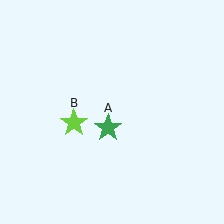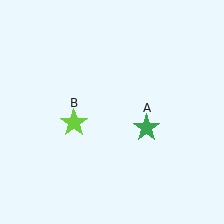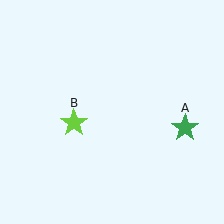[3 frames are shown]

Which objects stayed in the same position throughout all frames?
Lime star (object B) remained stationary.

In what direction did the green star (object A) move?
The green star (object A) moved right.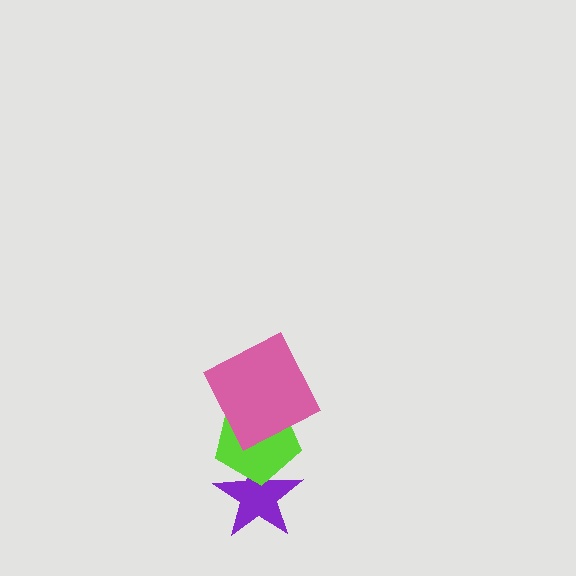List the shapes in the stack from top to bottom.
From top to bottom: the pink square, the lime pentagon, the purple star.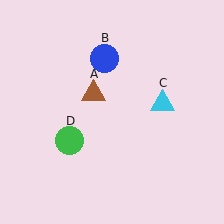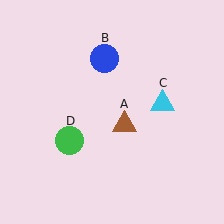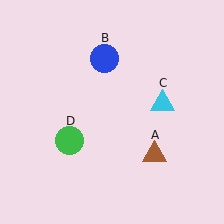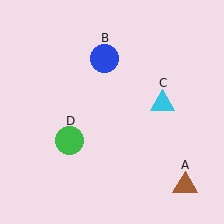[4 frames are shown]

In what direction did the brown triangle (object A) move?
The brown triangle (object A) moved down and to the right.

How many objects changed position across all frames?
1 object changed position: brown triangle (object A).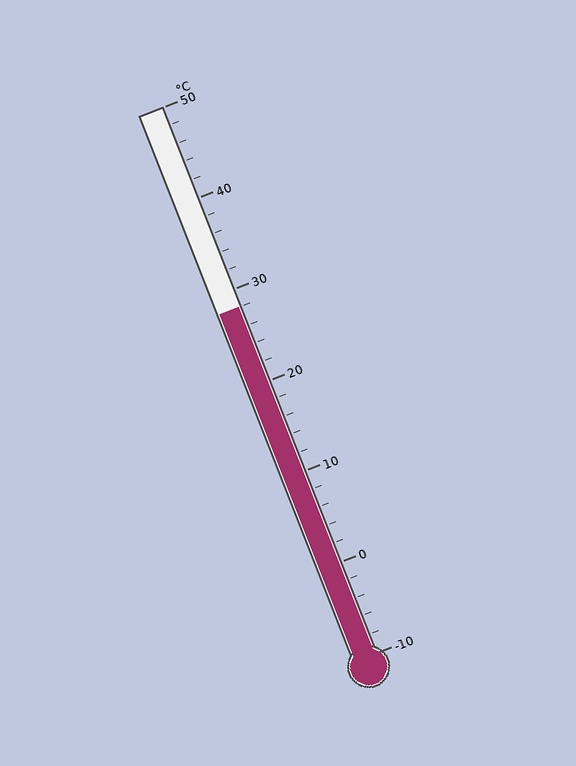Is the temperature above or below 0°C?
The temperature is above 0°C.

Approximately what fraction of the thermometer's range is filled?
The thermometer is filled to approximately 65% of its range.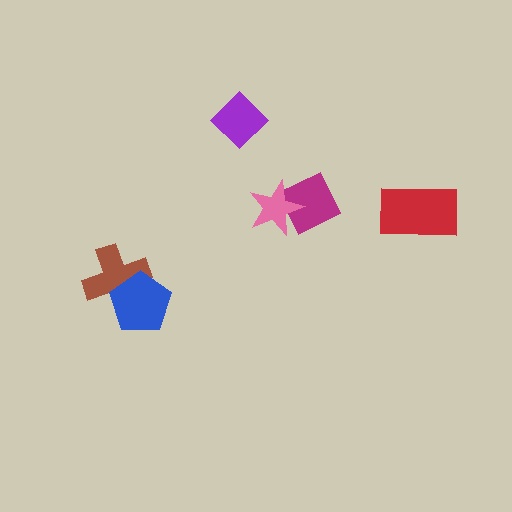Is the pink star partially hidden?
No, no other shape covers it.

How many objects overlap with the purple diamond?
0 objects overlap with the purple diamond.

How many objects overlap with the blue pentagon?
1 object overlaps with the blue pentagon.